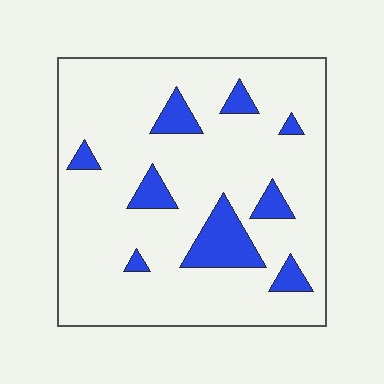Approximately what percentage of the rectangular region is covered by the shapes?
Approximately 15%.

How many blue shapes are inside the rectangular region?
9.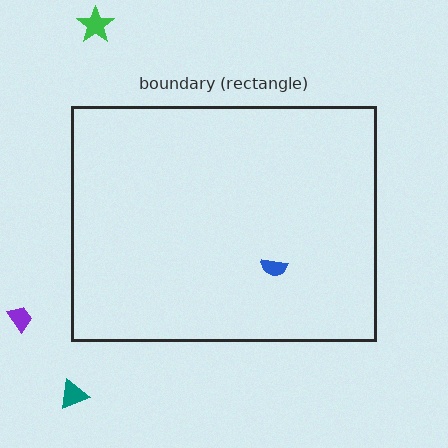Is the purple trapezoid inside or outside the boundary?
Outside.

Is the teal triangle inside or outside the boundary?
Outside.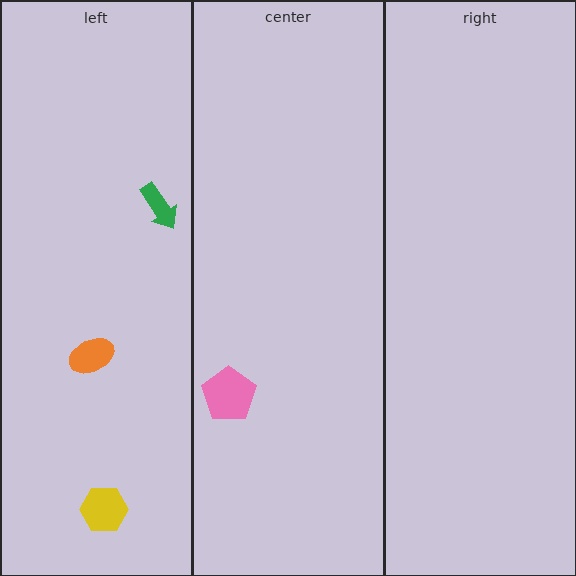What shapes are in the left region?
The orange ellipse, the yellow hexagon, the green arrow.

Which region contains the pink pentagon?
The center region.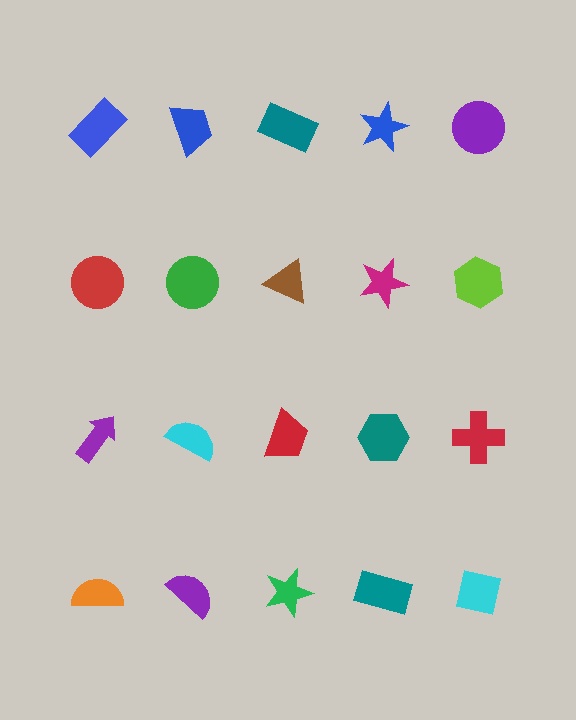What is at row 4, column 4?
A teal rectangle.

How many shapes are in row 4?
5 shapes.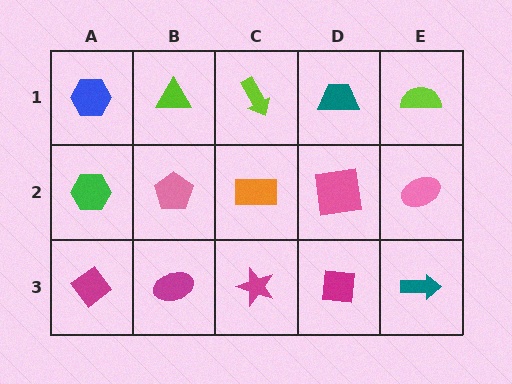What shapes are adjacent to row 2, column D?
A teal trapezoid (row 1, column D), a magenta square (row 3, column D), an orange rectangle (row 2, column C), a pink ellipse (row 2, column E).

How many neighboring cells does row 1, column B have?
3.